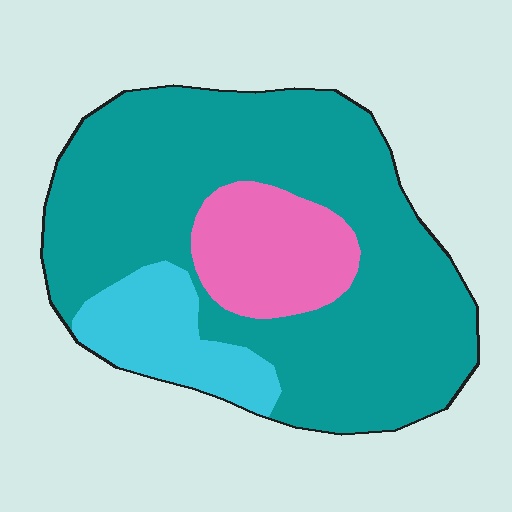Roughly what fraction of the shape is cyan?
Cyan takes up less than a quarter of the shape.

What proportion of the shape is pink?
Pink covers about 15% of the shape.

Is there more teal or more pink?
Teal.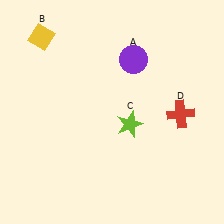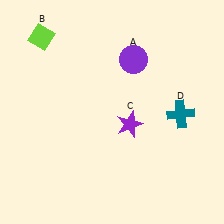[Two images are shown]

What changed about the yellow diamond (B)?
In Image 1, B is yellow. In Image 2, it changed to lime.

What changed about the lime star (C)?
In Image 1, C is lime. In Image 2, it changed to purple.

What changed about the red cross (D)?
In Image 1, D is red. In Image 2, it changed to teal.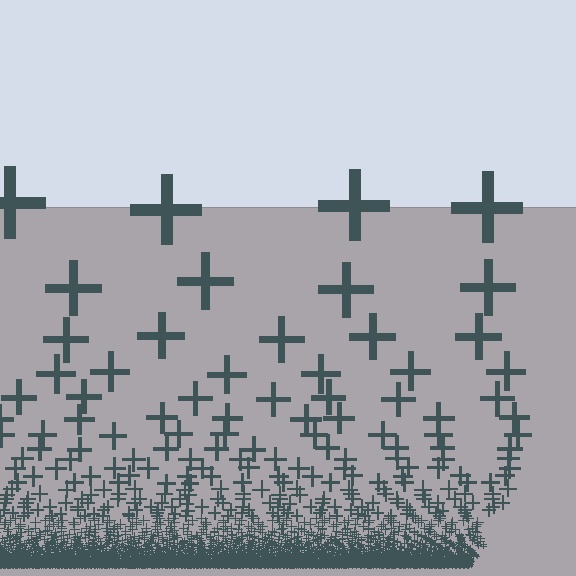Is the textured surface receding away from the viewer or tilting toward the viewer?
The surface appears to tilt toward the viewer. Texture elements get larger and sparser toward the top.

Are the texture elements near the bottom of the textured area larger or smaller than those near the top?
Smaller. The gradient is inverted — elements near the bottom are smaller and denser.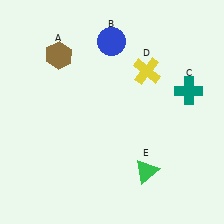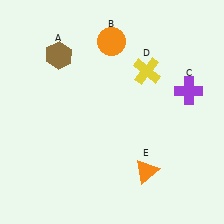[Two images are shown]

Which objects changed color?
B changed from blue to orange. C changed from teal to purple. E changed from green to orange.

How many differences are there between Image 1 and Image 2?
There are 3 differences between the two images.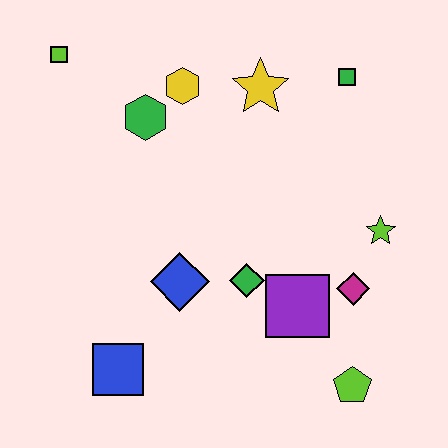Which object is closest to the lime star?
The magenta diamond is closest to the lime star.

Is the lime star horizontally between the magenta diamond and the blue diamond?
No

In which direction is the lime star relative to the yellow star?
The lime star is below the yellow star.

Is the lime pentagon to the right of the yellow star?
Yes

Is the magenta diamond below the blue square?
No